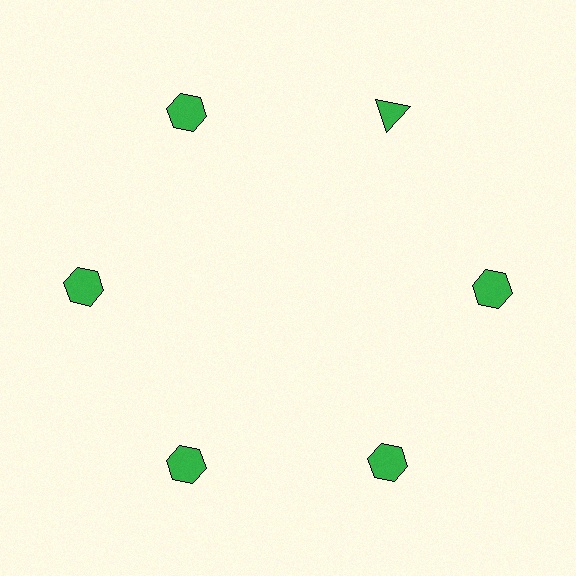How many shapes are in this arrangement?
There are 6 shapes arranged in a ring pattern.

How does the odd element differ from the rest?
It has a different shape: triangle instead of hexagon.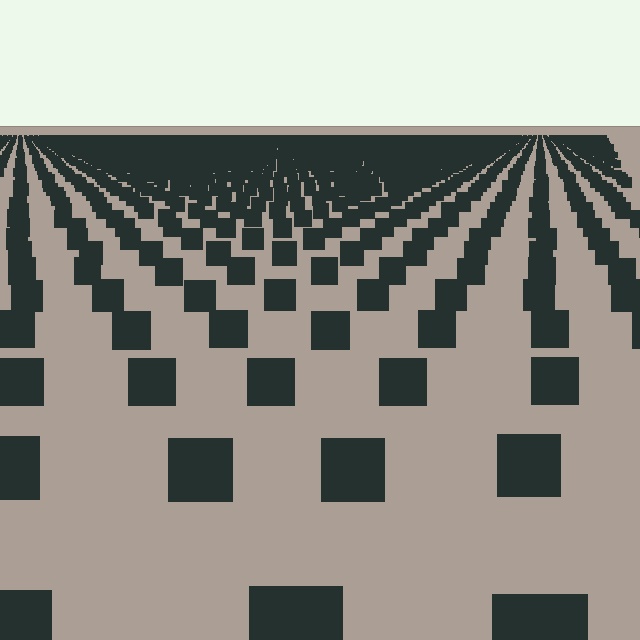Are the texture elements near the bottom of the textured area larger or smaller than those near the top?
Larger. Near the bottom, elements are closer to the viewer and appear at a bigger on-screen size.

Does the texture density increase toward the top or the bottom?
Density increases toward the top.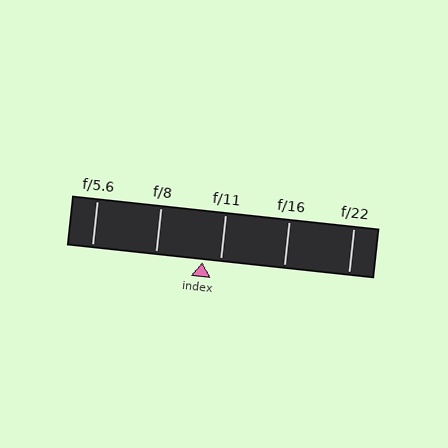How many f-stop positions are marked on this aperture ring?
There are 5 f-stop positions marked.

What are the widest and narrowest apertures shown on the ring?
The widest aperture shown is f/5.6 and the narrowest is f/22.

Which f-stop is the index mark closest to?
The index mark is closest to f/11.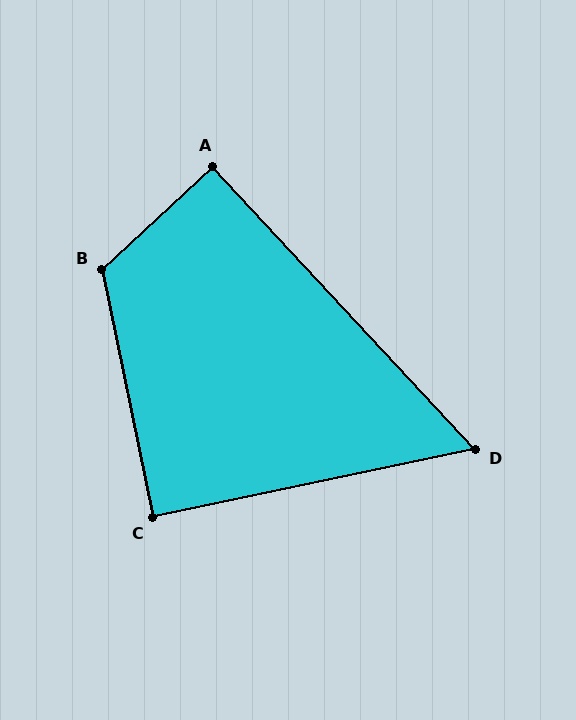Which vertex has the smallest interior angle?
D, at approximately 59 degrees.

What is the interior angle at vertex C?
Approximately 90 degrees (approximately right).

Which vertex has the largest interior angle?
B, at approximately 121 degrees.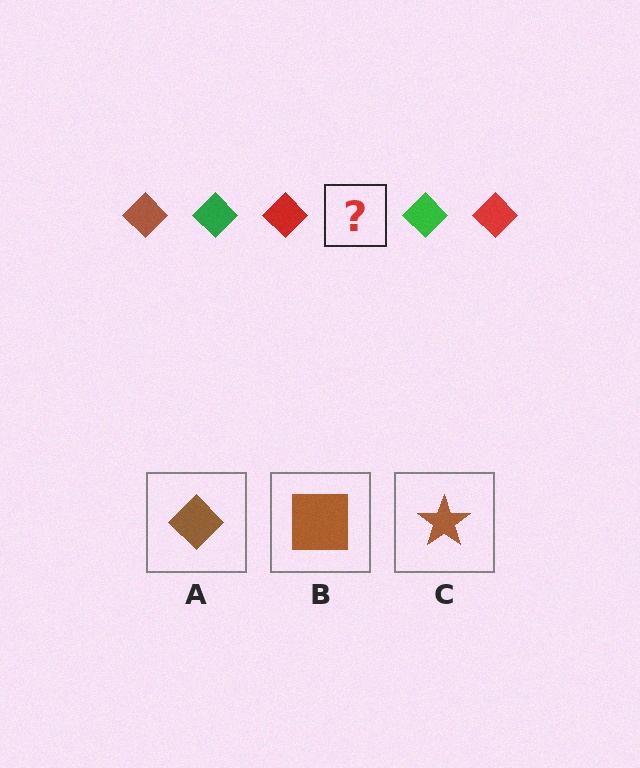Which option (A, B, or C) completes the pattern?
A.